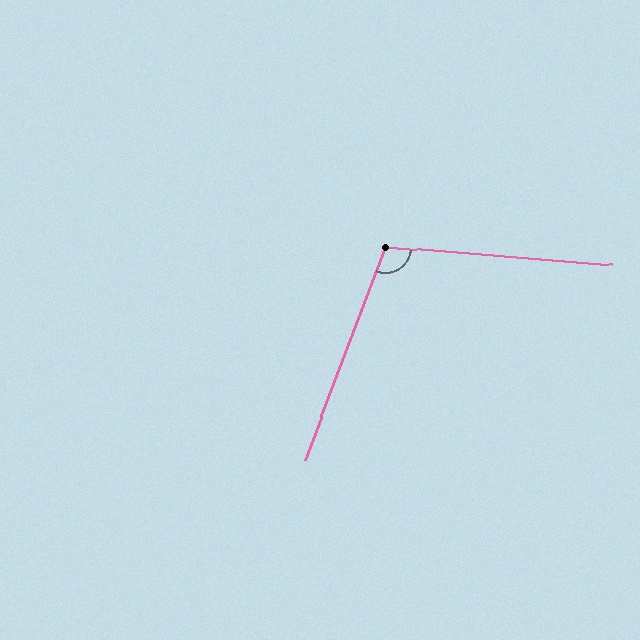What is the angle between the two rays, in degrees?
Approximately 106 degrees.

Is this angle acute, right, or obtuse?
It is obtuse.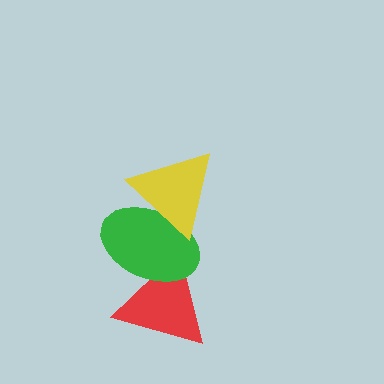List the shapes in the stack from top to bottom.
From top to bottom: the yellow triangle, the green ellipse, the red triangle.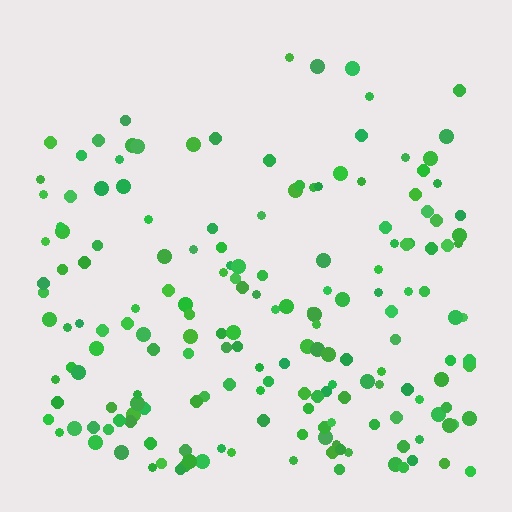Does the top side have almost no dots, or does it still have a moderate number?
Still a moderate number, just noticeably fewer than the bottom.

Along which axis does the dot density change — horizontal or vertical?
Vertical.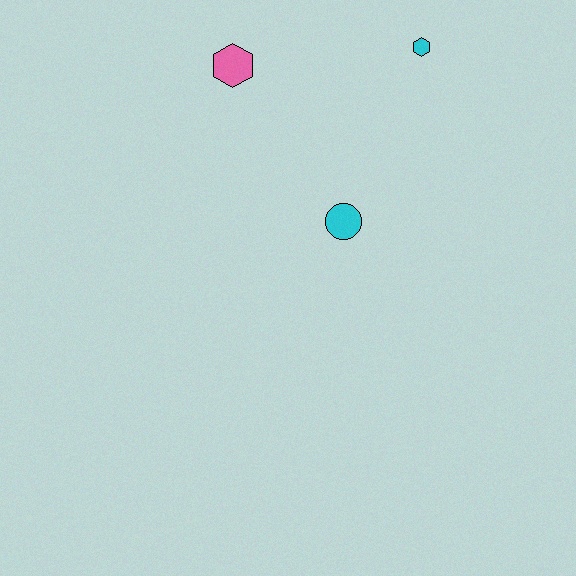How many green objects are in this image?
There are no green objects.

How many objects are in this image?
There are 3 objects.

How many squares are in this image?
There are no squares.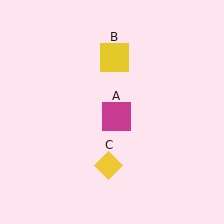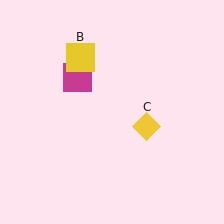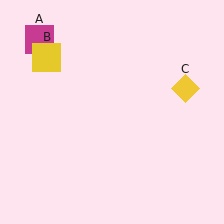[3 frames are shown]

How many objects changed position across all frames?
3 objects changed position: magenta square (object A), yellow square (object B), yellow diamond (object C).